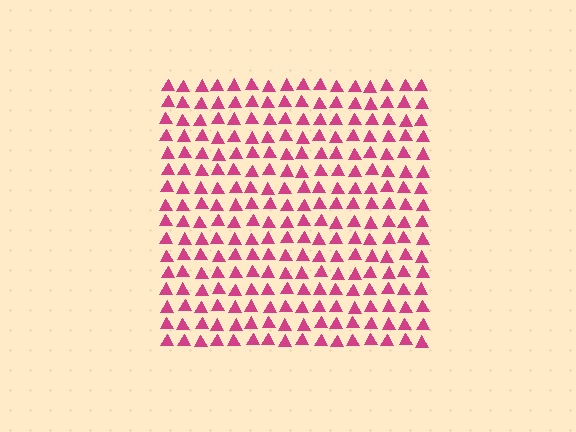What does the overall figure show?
The overall figure shows a square.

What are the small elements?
The small elements are triangles.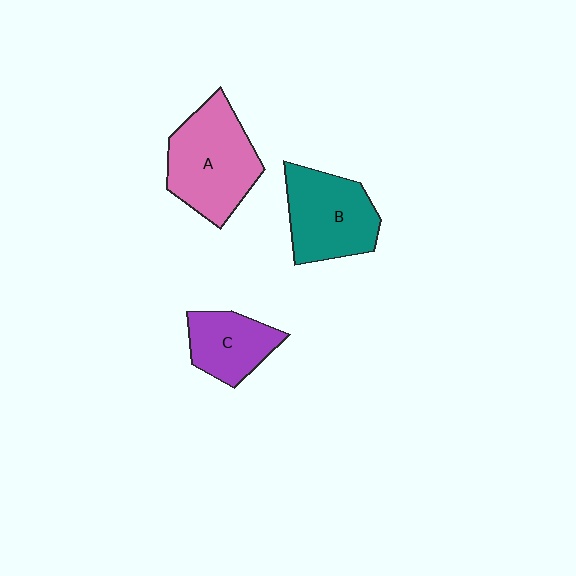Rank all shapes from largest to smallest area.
From largest to smallest: A (pink), B (teal), C (purple).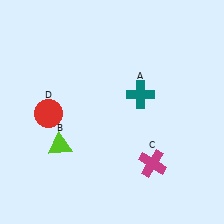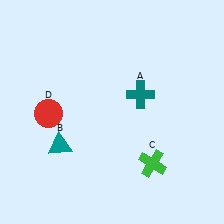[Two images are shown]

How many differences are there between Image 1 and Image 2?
There are 2 differences between the two images.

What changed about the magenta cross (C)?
In Image 1, C is magenta. In Image 2, it changed to green.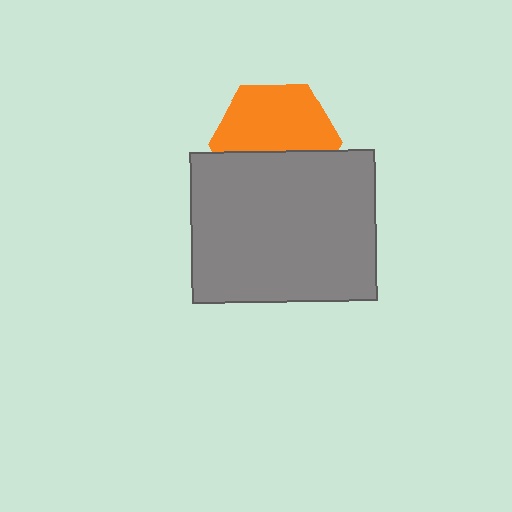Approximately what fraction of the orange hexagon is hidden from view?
Roughly 41% of the orange hexagon is hidden behind the gray rectangle.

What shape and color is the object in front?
The object in front is a gray rectangle.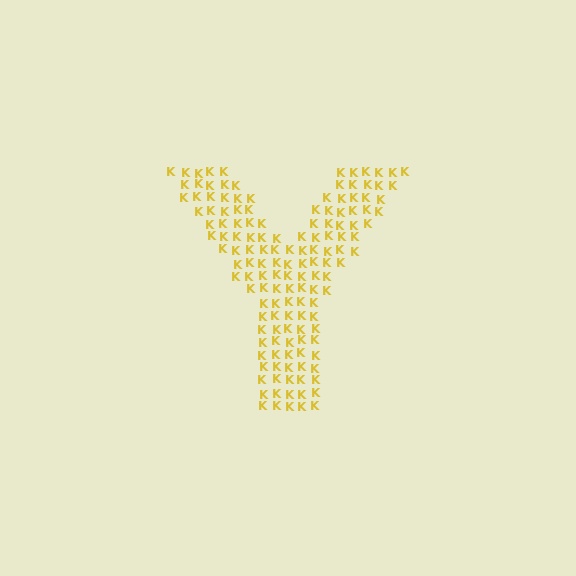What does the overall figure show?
The overall figure shows the letter Y.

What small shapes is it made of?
It is made of small letter K's.